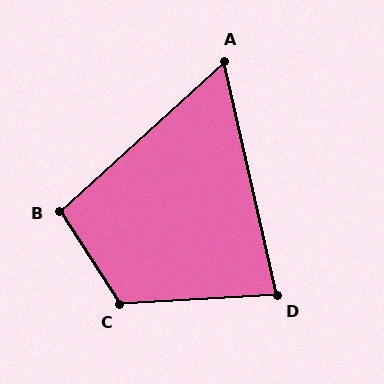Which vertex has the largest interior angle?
C, at approximately 119 degrees.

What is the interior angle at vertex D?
Approximately 81 degrees (acute).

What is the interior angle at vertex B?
Approximately 99 degrees (obtuse).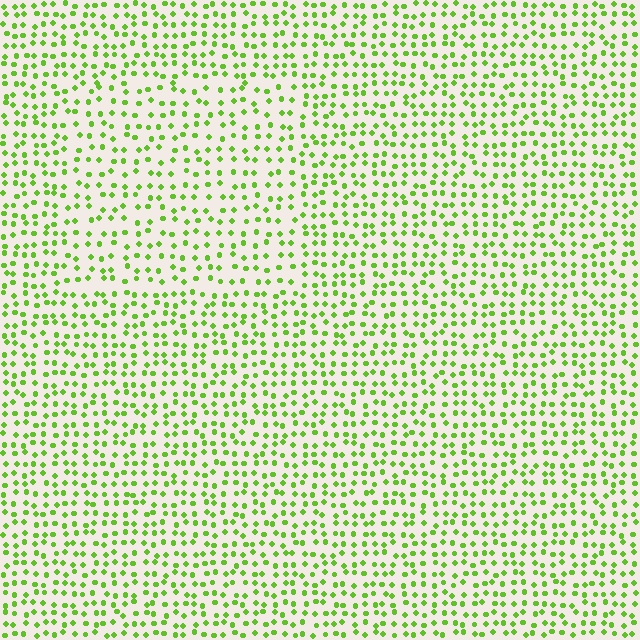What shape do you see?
I see a rectangle.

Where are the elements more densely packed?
The elements are more densely packed outside the rectangle boundary.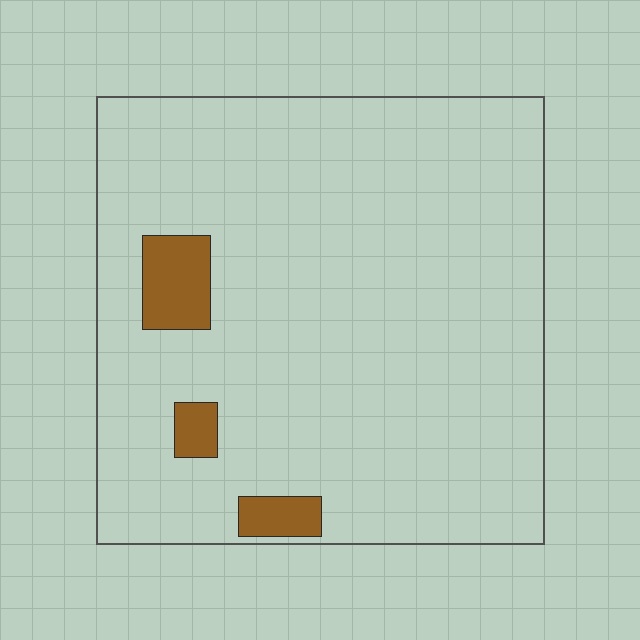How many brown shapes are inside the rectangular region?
3.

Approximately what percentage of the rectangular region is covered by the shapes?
Approximately 5%.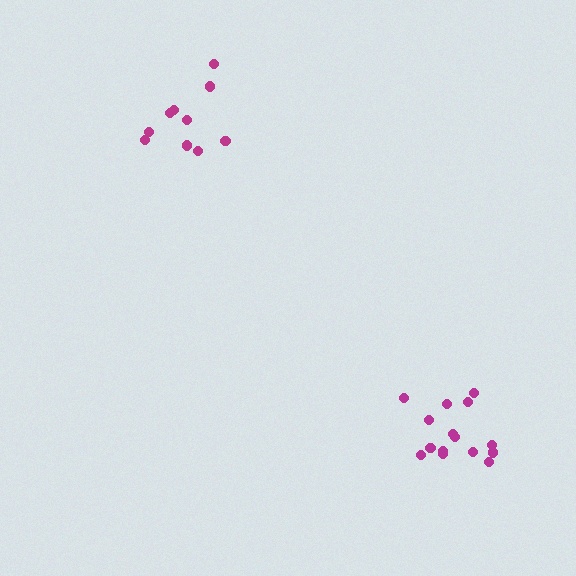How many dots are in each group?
Group 1: 10 dots, Group 2: 15 dots (25 total).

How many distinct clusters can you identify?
There are 2 distinct clusters.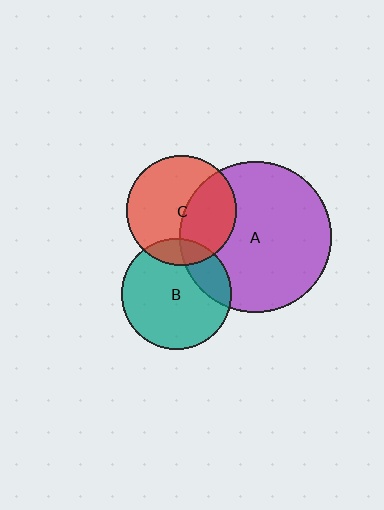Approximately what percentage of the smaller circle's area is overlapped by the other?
Approximately 40%.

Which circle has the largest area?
Circle A (purple).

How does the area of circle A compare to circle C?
Approximately 1.9 times.